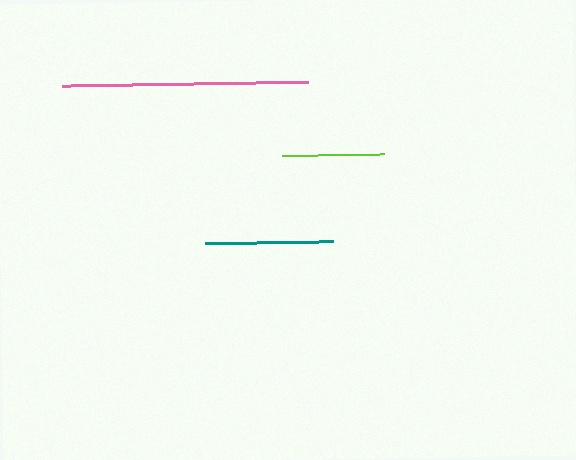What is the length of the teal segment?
The teal segment is approximately 127 pixels long.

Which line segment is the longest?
The pink line is the longest at approximately 246 pixels.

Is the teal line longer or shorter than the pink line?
The pink line is longer than the teal line.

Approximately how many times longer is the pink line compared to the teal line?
The pink line is approximately 1.9 times the length of the teal line.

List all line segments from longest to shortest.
From longest to shortest: pink, teal, lime.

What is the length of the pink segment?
The pink segment is approximately 246 pixels long.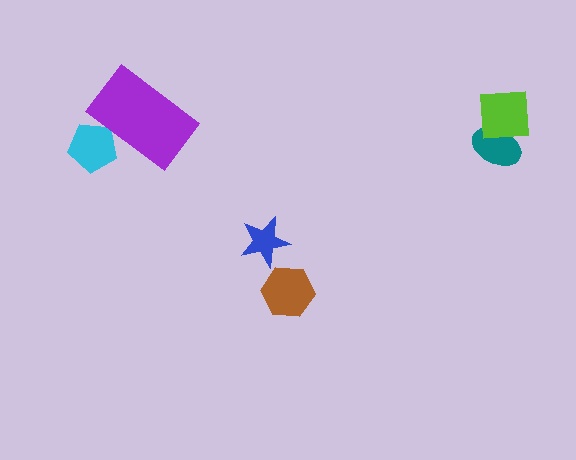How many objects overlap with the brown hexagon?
0 objects overlap with the brown hexagon.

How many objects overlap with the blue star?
0 objects overlap with the blue star.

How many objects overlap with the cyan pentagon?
1 object overlaps with the cyan pentagon.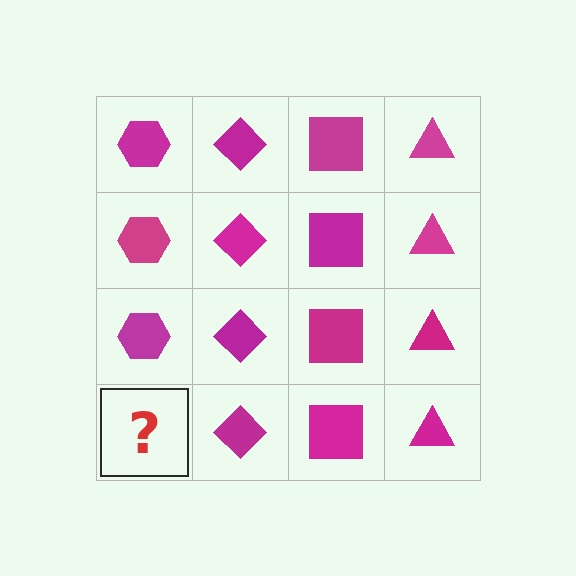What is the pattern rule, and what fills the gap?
The rule is that each column has a consistent shape. The gap should be filled with a magenta hexagon.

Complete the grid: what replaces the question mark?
The question mark should be replaced with a magenta hexagon.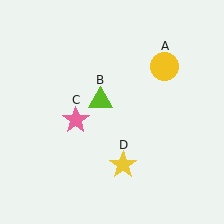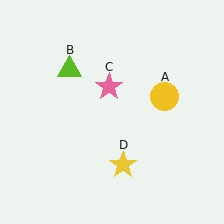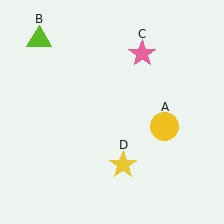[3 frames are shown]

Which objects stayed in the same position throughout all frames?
Yellow star (object D) remained stationary.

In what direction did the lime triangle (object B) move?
The lime triangle (object B) moved up and to the left.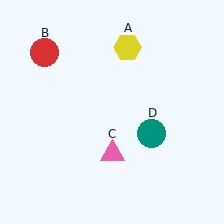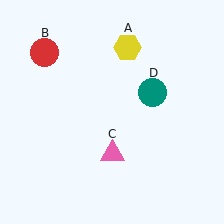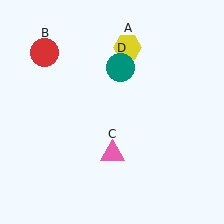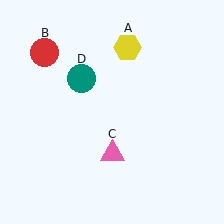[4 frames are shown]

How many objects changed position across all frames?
1 object changed position: teal circle (object D).